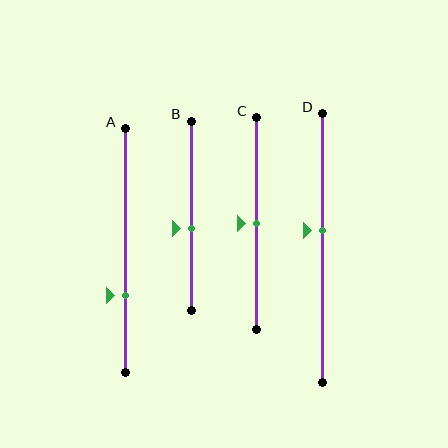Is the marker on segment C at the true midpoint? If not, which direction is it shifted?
Yes, the marker on segment C is at the true midpoint.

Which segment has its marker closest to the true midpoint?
Segment C has its marker closest to the true midpoint.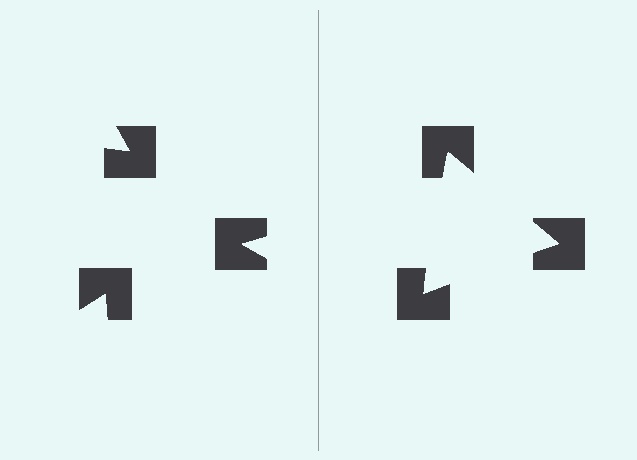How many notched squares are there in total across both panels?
6 — 3 on each side.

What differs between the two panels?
The notched squares are positioned identically on both sides; only the wedge orientations differ. On the right they align to a triangle; on the left they are misaligned.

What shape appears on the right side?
An illusory triangle.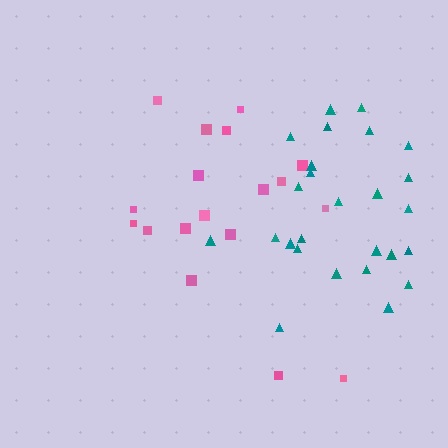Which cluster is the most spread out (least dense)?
Pink.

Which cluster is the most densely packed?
Teal.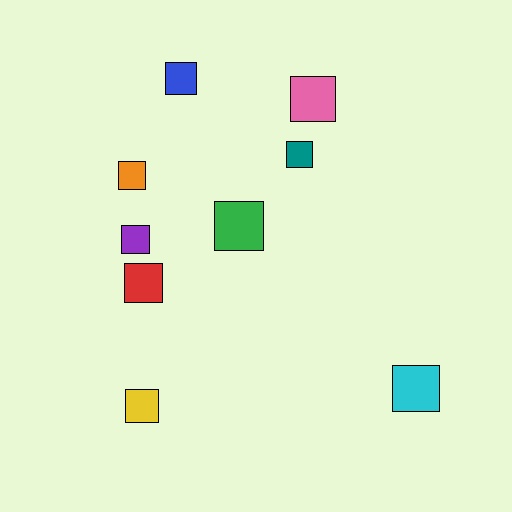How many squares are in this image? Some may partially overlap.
There are 9 squares.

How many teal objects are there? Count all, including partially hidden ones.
There is 1 teal object.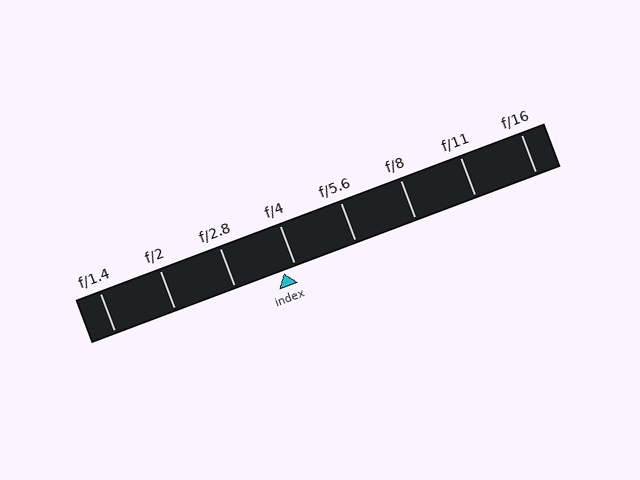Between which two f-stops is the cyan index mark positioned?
The index mark is between f/2.8 and f/4.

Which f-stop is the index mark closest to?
The index mark is closest to f/4.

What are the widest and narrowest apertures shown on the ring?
The widest aperture shown is f/1.4 and the narrowest is f/16.